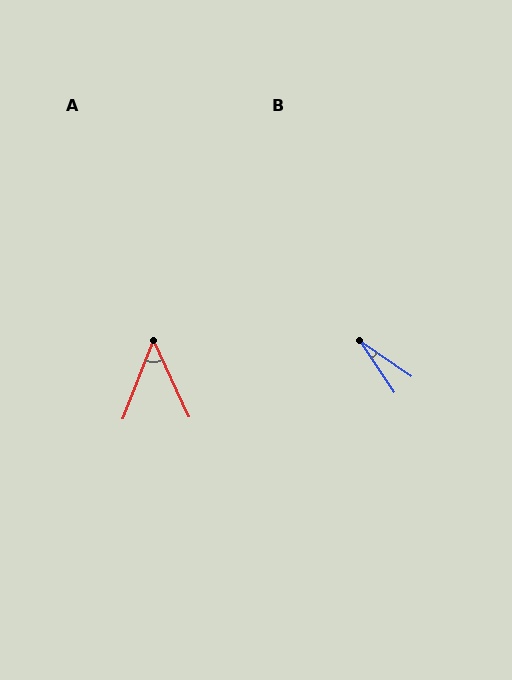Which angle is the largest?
A, at approximately 46 degrees.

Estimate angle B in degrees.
Approximately 22 degrees.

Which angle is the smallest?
B, at approximately 22 degrees.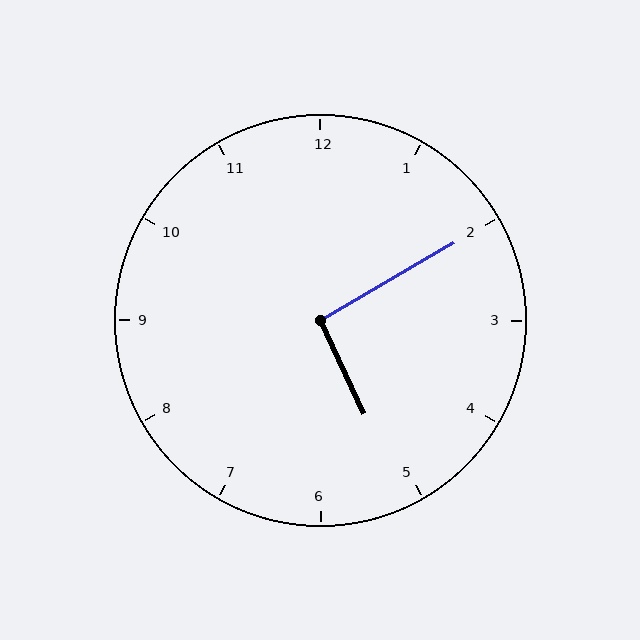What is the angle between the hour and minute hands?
Approximately 95 degrees.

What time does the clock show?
5:10.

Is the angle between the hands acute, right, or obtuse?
It is right.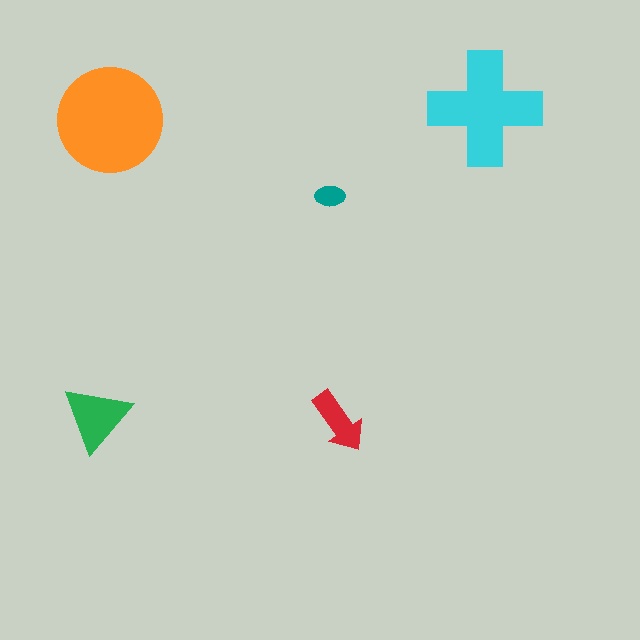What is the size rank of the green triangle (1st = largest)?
3rd.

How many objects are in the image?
There are 5 objects in the image.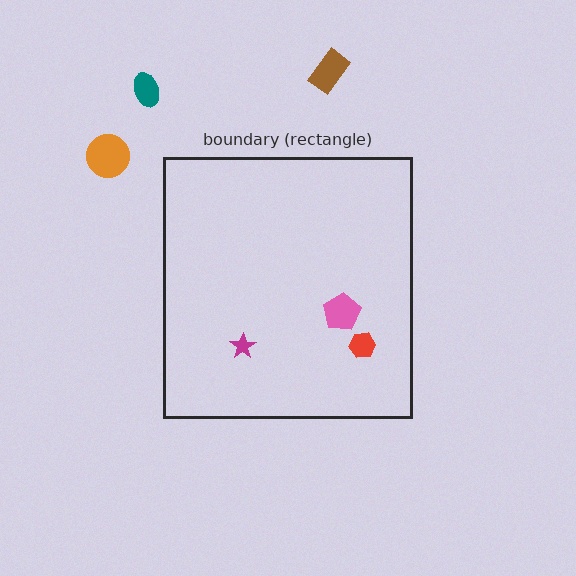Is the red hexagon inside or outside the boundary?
Inside.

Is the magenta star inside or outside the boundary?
Inside.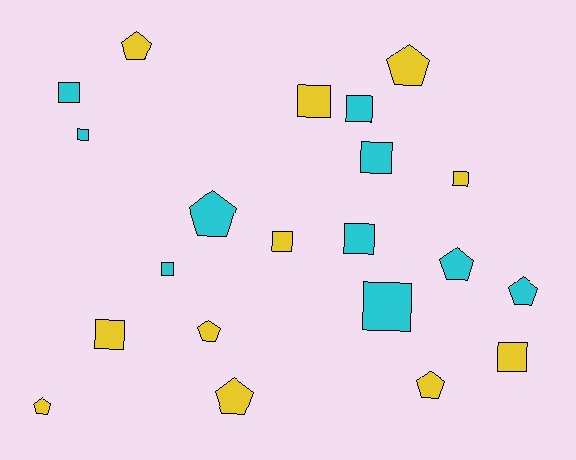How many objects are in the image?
There are 21 objects.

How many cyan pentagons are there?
There are 3 cyan pentagons.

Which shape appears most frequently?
Square, with 12 objects.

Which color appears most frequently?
Yellow, with 11 objects.